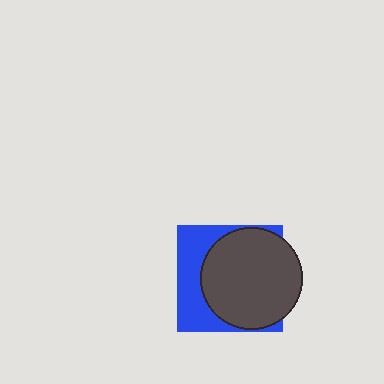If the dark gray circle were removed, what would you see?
You would see the complete blue square.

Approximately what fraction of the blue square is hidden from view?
Roughly 64% of the blue square is hidden behind the dark gray circle.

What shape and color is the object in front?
The object in front is a dark gray circle.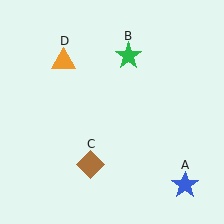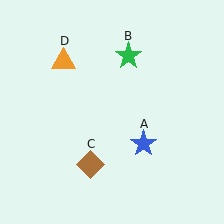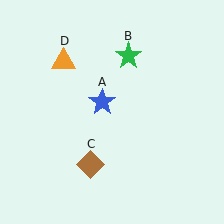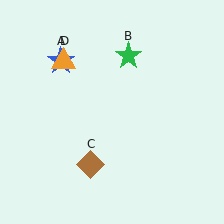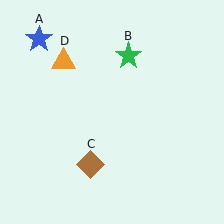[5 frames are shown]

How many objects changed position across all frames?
1 object changed position: blue star (object A).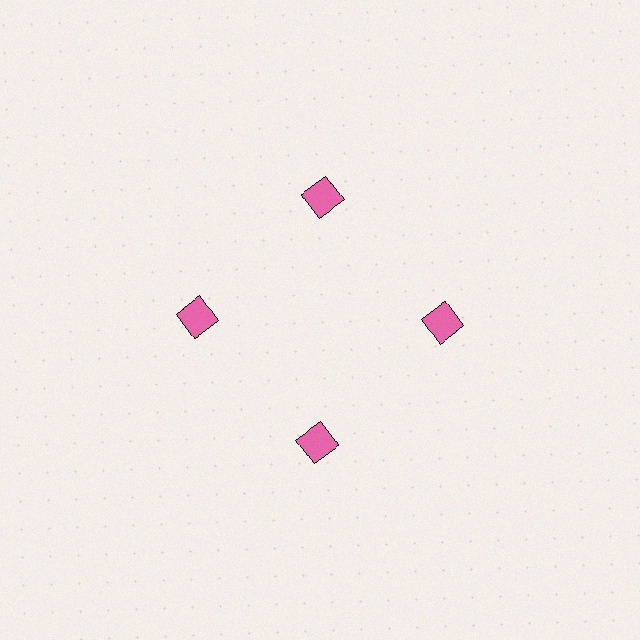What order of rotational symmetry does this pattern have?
This pattern has 4-fold rotational symmetry.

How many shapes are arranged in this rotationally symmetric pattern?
There are 4 shapes, arranged in 4 groups of 1.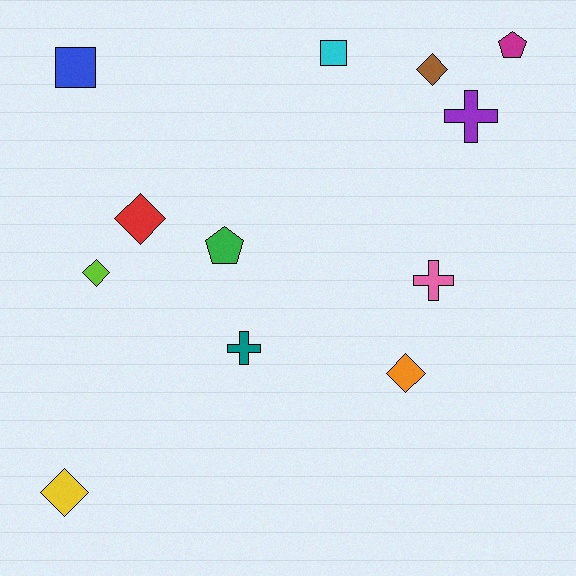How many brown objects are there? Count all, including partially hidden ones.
There is 1 brown object.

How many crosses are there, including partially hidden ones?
There are 3 crosses.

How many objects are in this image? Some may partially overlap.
There are 12 objects.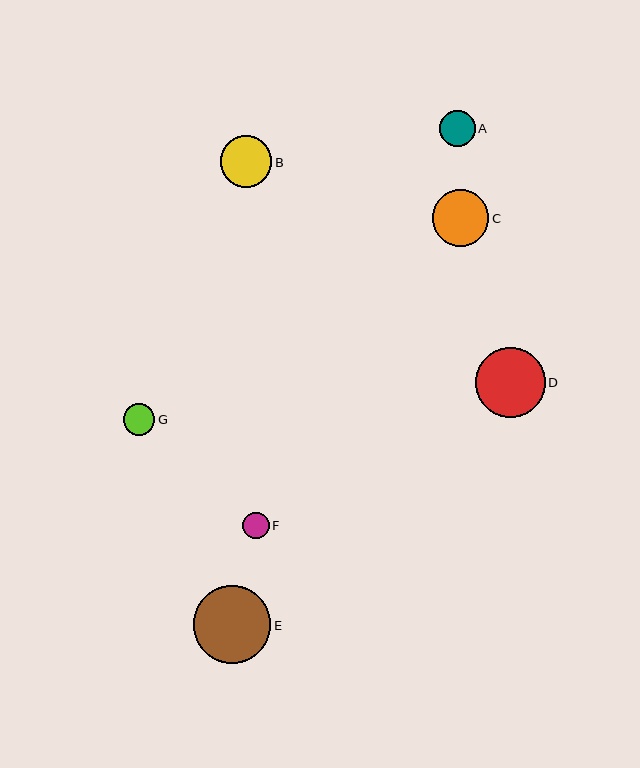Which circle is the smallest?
Circle F is the smallest with a size of approximately 26 pixels.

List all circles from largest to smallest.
From largest to smallest: E, D, C, B, A, G, F.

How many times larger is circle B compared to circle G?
Circle B is approximately 1.6 times the size of circle G.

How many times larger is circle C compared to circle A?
Circle C is approximately 1.6 times the size of circle A.